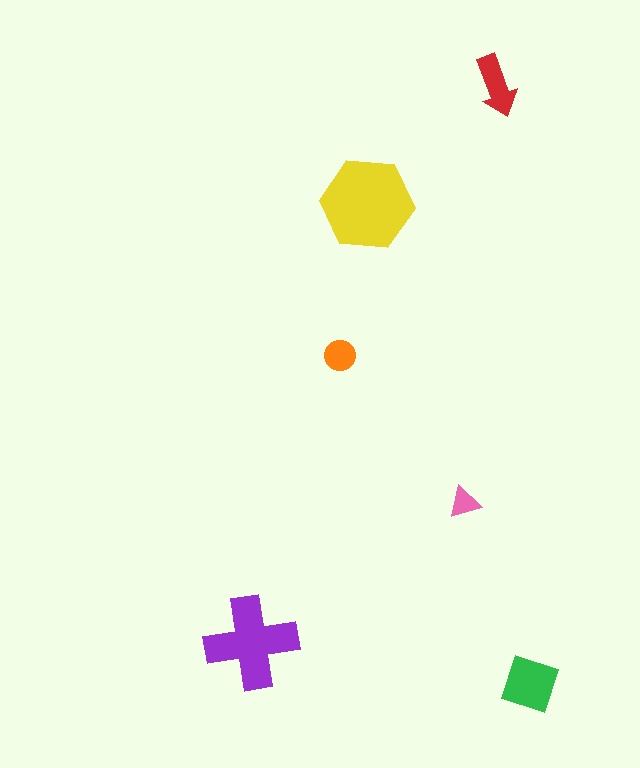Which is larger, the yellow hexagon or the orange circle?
The yellow hexagon.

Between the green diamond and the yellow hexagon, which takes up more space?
The yellow hexagon.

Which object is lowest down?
The green diamond is bottommost.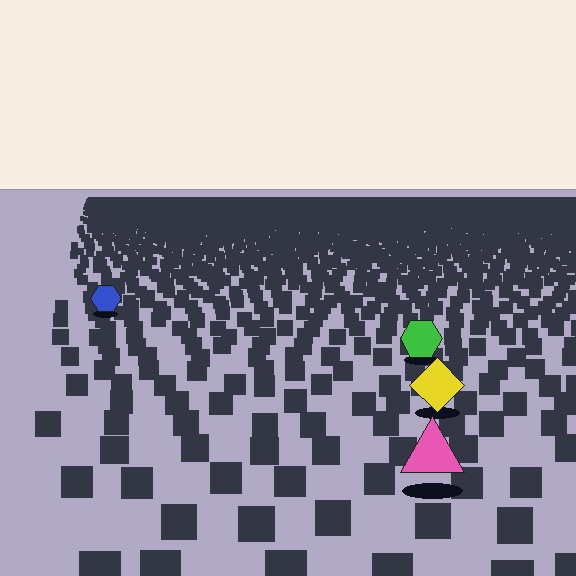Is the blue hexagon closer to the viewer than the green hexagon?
No. The green hexagon is closer — you can tell from the texture gradient: the ground texture is coarser near it.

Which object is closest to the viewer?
The pink triangle is closest. The texture marks near it are larger and more spread out.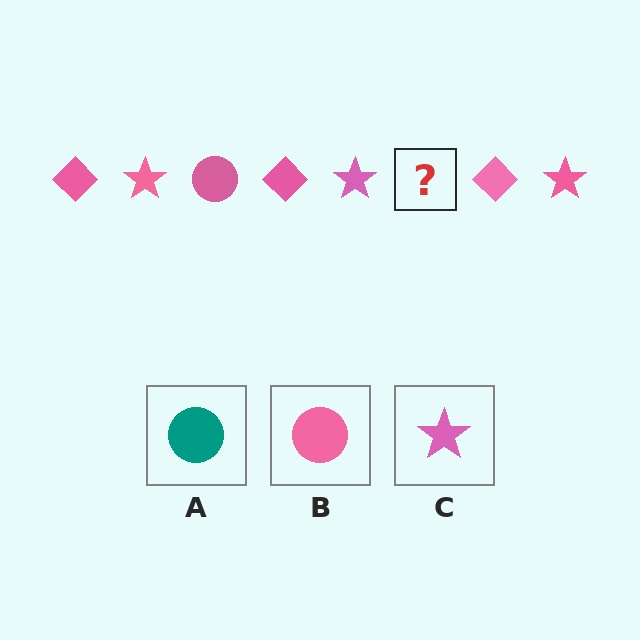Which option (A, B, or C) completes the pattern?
B.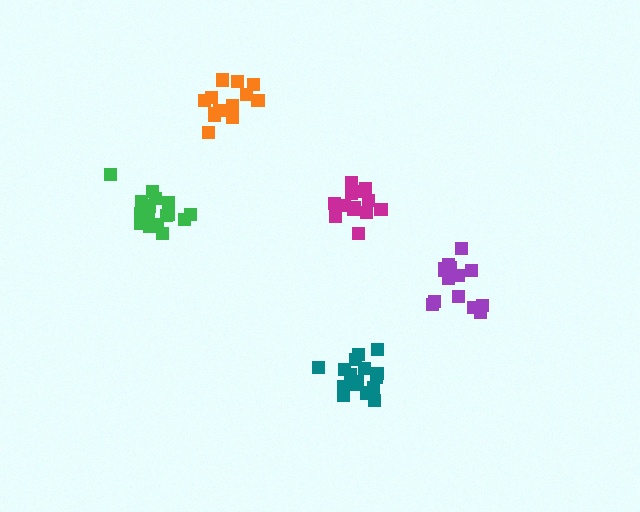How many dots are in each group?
Group 1: 16 dots, Group 2: 14 dots, Group 3: 18 dots, Group 4: 17 dots, Group 5: 14 dots (79 total).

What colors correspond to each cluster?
The clusters are colored: purple, magenta, green, teal, orange.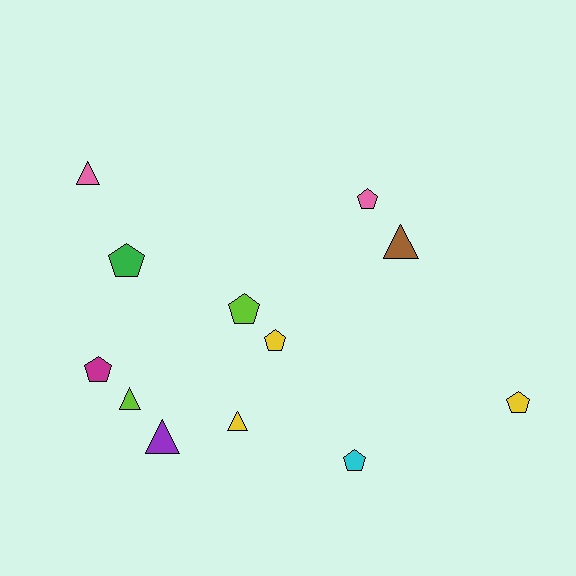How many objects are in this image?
There are 12 objects.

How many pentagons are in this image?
There are 7 pentagons.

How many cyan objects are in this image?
There is 1 cyan object.